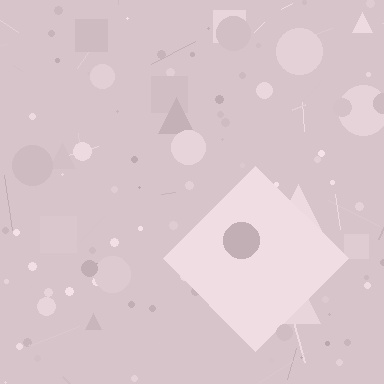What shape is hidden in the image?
A diamond is hidden in the image.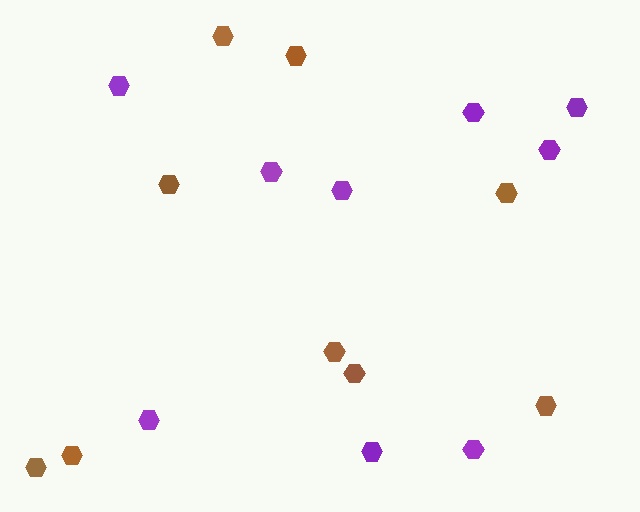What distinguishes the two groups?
There are 2 groups: one group of brown hexagons (9) and one group of purple hexagons (9).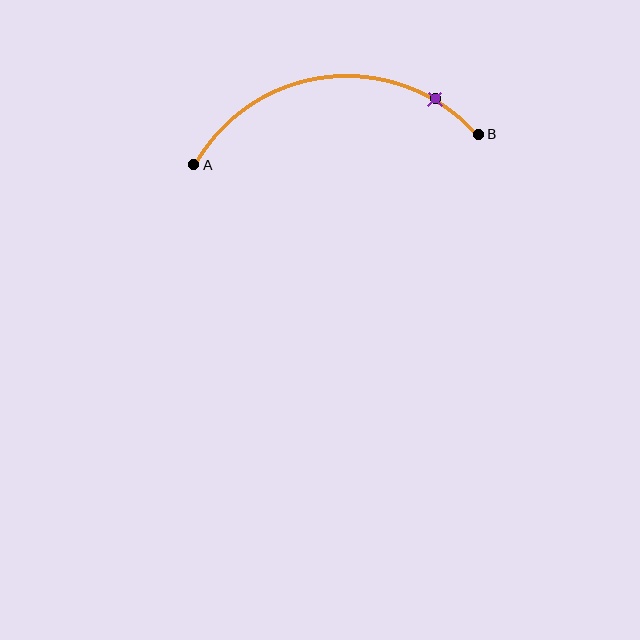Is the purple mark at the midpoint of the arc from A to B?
No. The purple mark lies on the arc but is closer to endpoint B. The arc midpoint would be at the point on the curve equidistant along the arc from both A and B.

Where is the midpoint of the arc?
The arc midpoint is the point on the curve farthest from the straight line joining A and B. It sits above that line.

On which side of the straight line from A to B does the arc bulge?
The arc bulges above the straight line connecting A and B.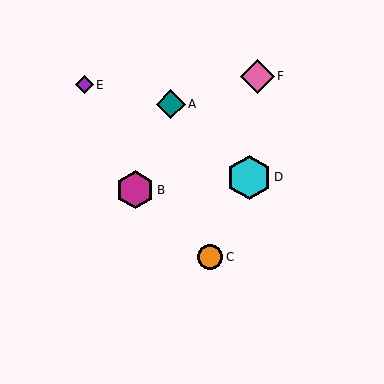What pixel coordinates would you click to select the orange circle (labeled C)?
Click at (210, 257) to select the orange circle C.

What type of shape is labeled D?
Shape D is a cyan hexagon.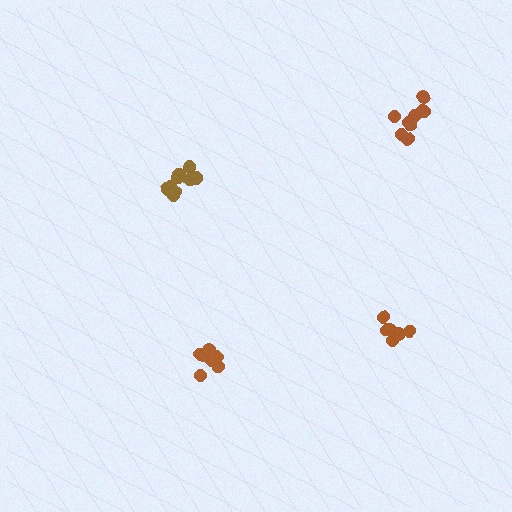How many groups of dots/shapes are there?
There are 4 groups.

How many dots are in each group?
Group 1: 9 dots, Group 2: 7 dots, Group 3: 6 dots, Group 4: 9 dots (31 total).